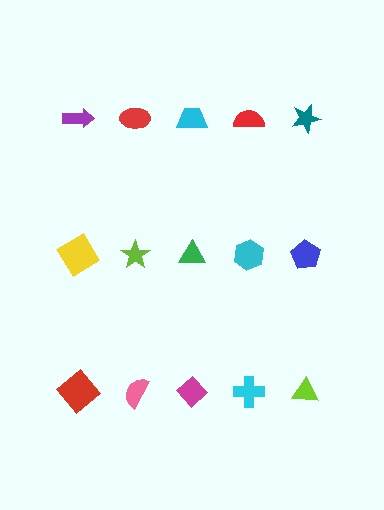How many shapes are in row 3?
5 shapes.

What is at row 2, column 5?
A blue pentagon.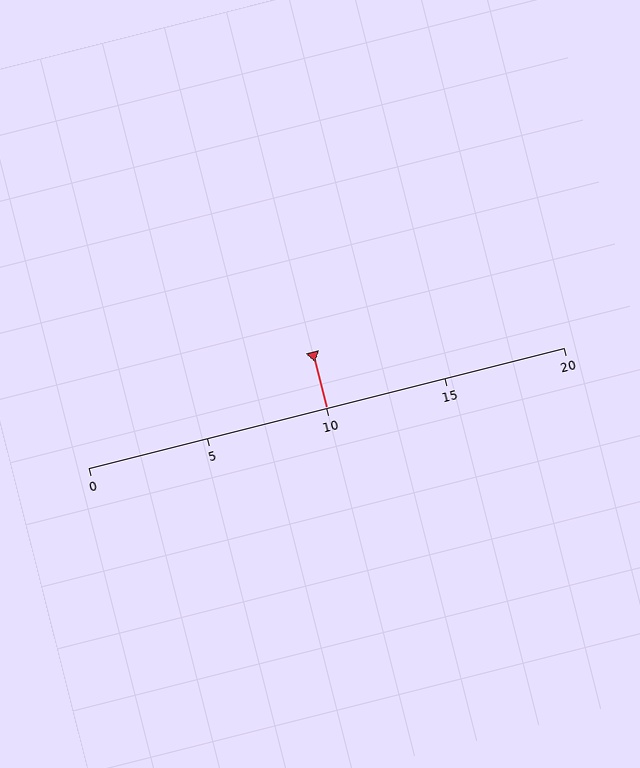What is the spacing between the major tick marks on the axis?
The major ticks are spaced 5 apart.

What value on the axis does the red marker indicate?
The marker indicates approximately 10.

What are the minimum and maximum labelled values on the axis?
The axis runs from 0 to 20.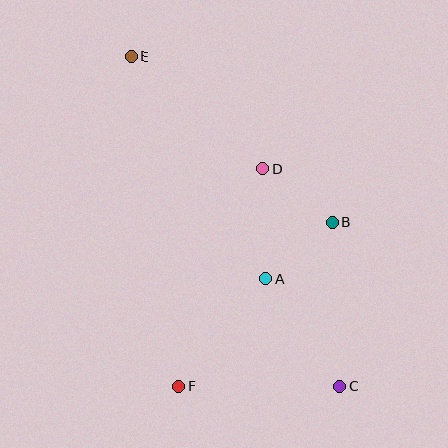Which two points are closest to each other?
Points A and B are closest to each other.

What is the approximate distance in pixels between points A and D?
The distance between A and D is approximately 110 pixels.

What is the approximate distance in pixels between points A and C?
The distance between A and C is approximately 131 pixels.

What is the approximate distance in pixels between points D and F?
The distance between D and F is approximately 234 pixels.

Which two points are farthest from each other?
Points C and E are farthest from each other.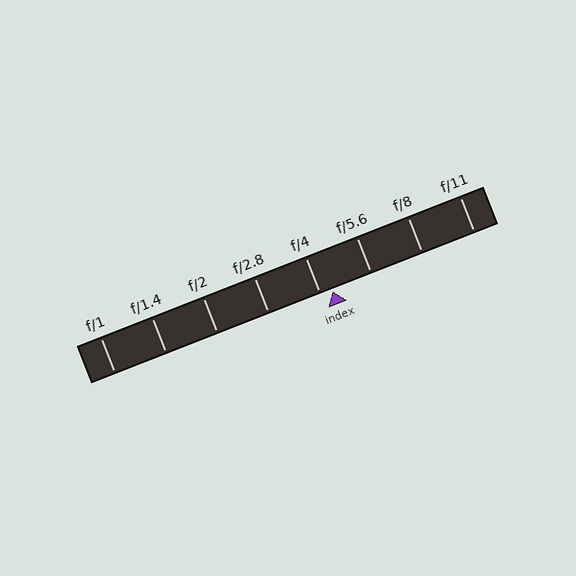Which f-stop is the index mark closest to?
The index mark is closest to f/4.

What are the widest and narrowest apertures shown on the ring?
The widest aperture shown is f/1 and the narrowest is f/11.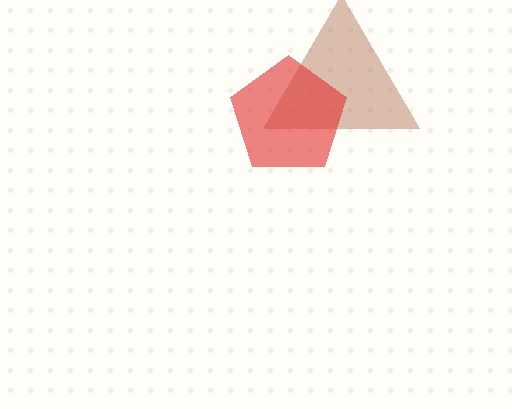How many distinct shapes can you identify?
There are 2 distinct shapes: a brown triangle, a red pentagon.